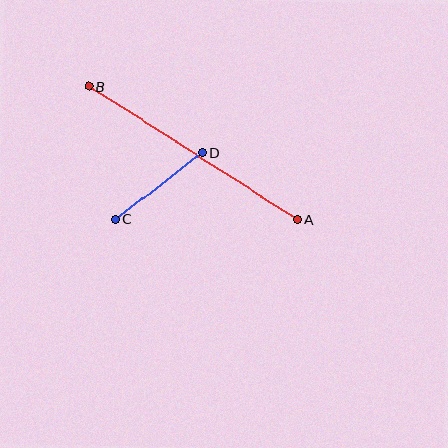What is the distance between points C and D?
The distance is approximately 110 pixels.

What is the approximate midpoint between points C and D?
The midpoint is at approximately (159, 186) pixels.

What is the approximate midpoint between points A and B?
The midpoint is at approximately (193, 153) pixels.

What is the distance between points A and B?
The distance is approximately 248 pixels.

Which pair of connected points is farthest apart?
Points A and B are farthest apart.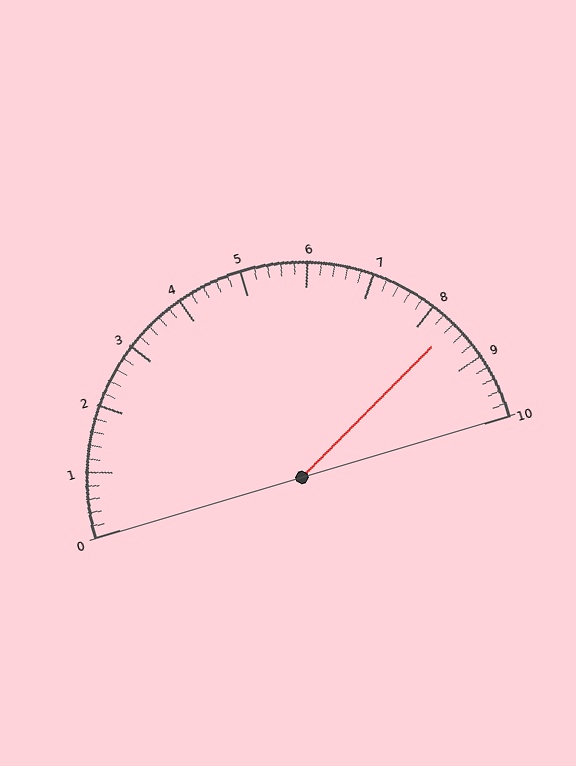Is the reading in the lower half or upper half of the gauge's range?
The reading is in the upper half of the range (0 to 10).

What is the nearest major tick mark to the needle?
The nearest major tick mark is 8.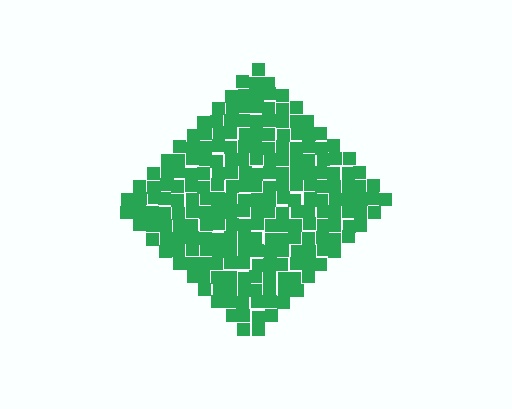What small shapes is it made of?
It is made of small squares.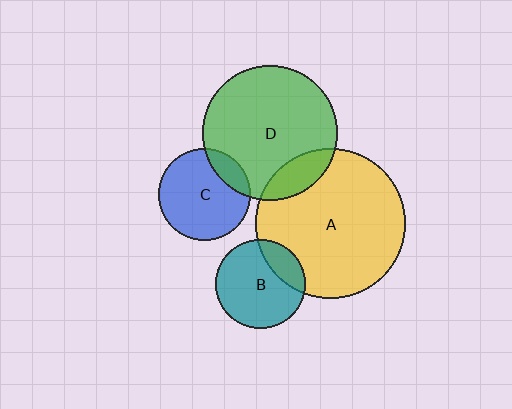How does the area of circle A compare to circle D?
Approximately 1.2 times.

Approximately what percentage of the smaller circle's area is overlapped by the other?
Approximately 20%.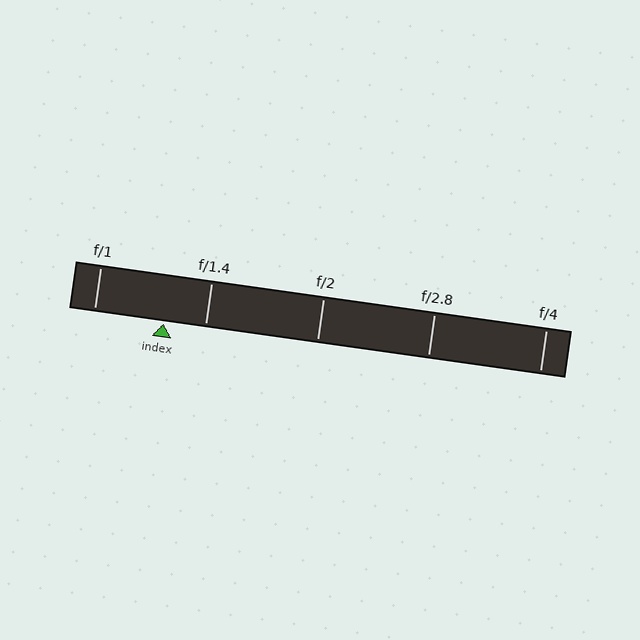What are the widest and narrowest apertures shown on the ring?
The widest aperture shown is f/1 and the narrowest is f/4.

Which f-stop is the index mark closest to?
The index mark is closest to f/1.4.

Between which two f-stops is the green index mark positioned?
The index mark is between f/1 and f/1.4.